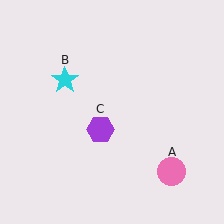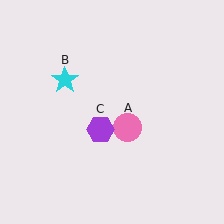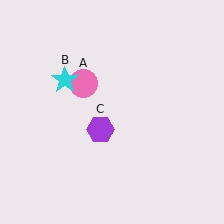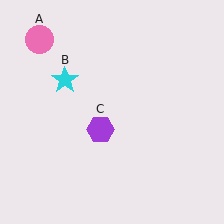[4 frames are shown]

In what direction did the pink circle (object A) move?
The pink circle (object A) moved up and to the left.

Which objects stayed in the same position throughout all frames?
Cyan star (object B) and purple hexagon (object C) remained stationary.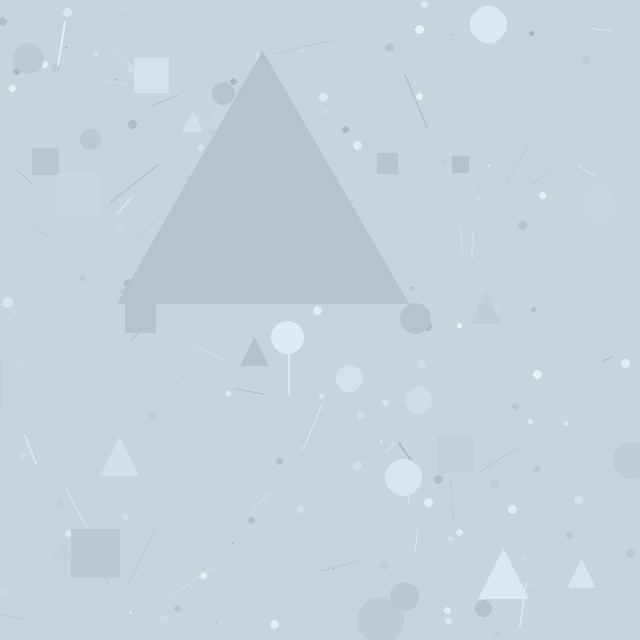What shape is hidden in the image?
A triangle is hidden in the image.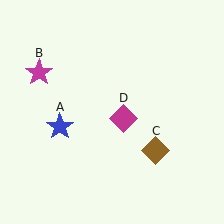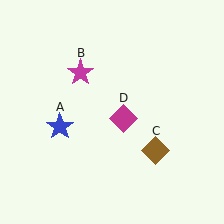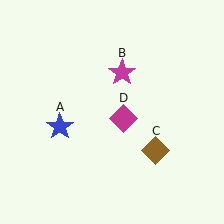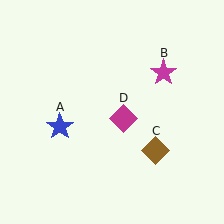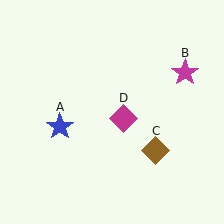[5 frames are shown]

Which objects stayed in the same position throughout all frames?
Blue star (object A) and brown diamond (object C) and magenta diamond (object D) remained stationary.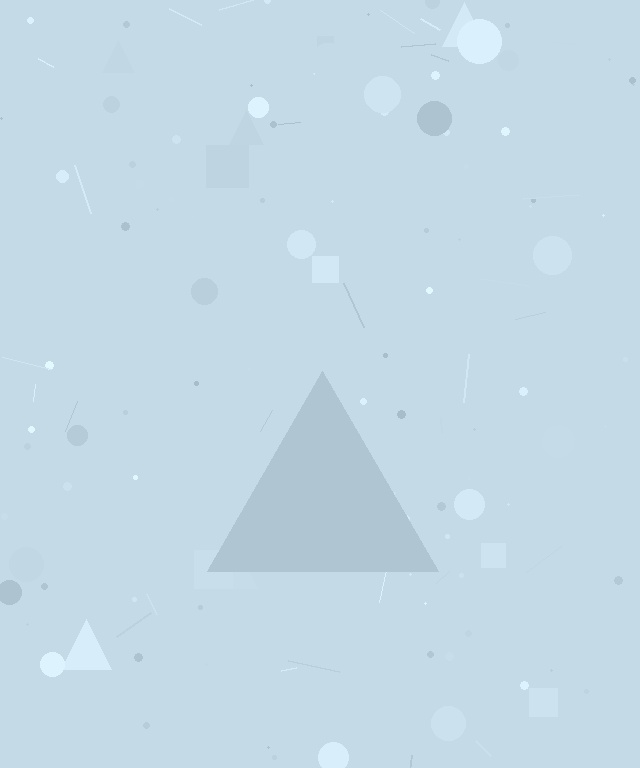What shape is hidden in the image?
A triangle is hidden in the image.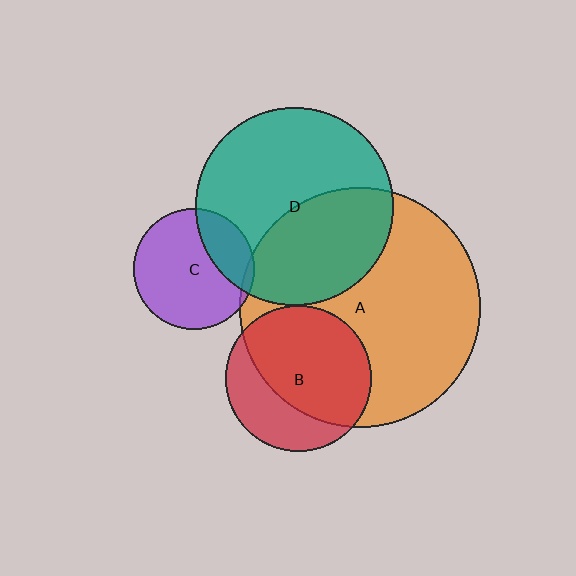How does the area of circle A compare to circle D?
Approximately 1.5 times.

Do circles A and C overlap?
Yes.